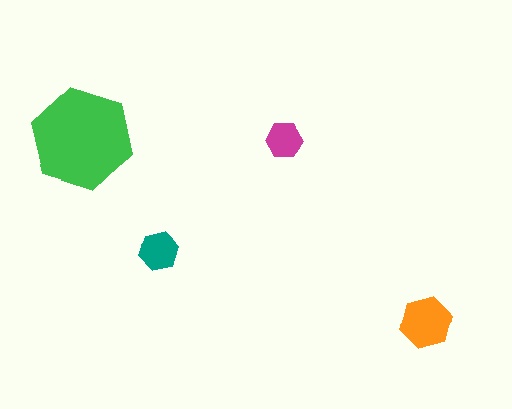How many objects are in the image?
There are 4 objects in the image.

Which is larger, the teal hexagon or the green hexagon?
The green one.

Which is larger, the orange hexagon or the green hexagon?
The green one.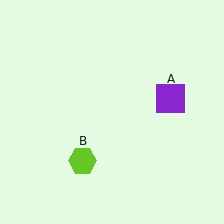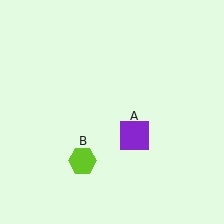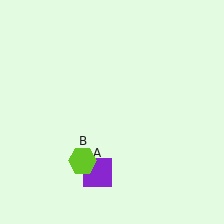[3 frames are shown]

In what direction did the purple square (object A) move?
The purple square (object A) moved down and to the left.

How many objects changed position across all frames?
1 object changed position: purple square (object A).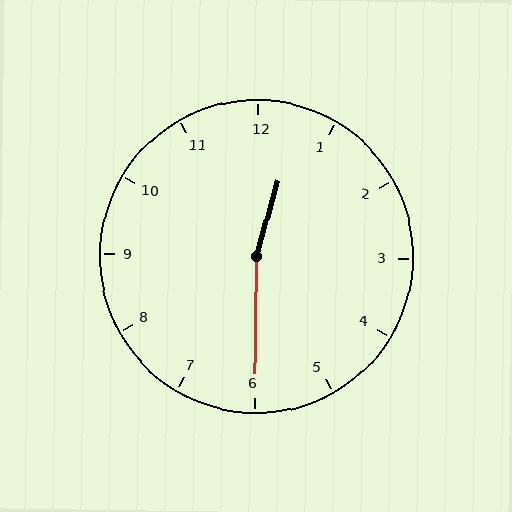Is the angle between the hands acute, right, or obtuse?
It is obtuse.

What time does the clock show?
12:30.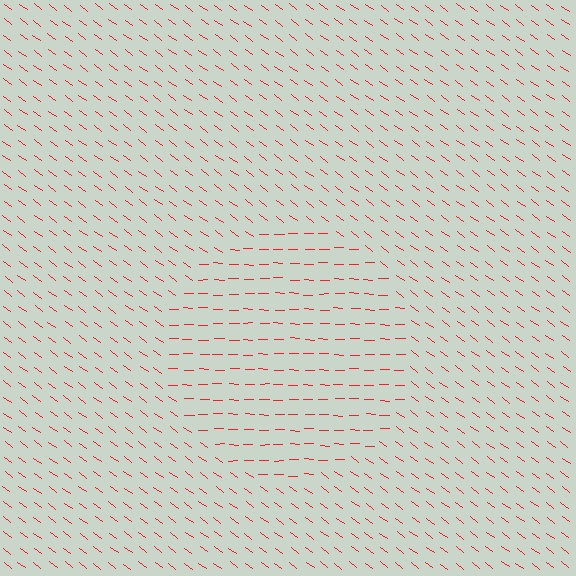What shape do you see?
I see a circle.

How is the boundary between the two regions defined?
The boundary is defined purely by a change in line orientation (approximately 35 degrees difference). All lines are the same color and thickness.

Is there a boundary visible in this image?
Yes, there is a texture boundary formed by a change in line orientation.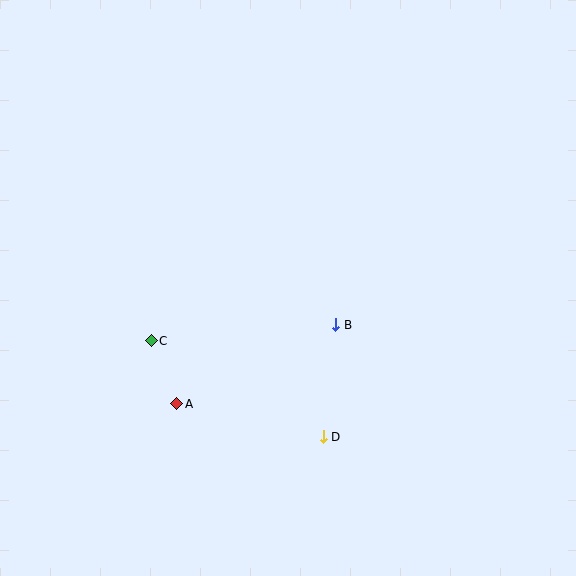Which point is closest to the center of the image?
Point B at (336, 325) is closest to the center.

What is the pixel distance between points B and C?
The distance between B and C is 185 pixels.